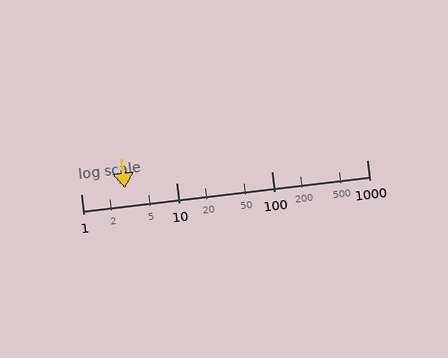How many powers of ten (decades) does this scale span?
The scale spans 3 decades, from 1 to 1000.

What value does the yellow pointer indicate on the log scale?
The pointer indicates approximately 2.9.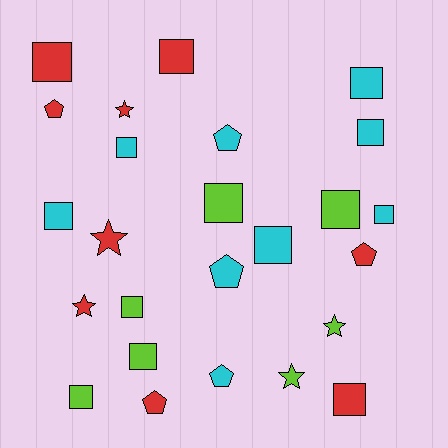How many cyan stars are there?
There are no cyan stars.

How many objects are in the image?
There are 25 objects.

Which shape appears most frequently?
Square, with 14 objects.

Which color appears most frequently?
Cyan, with 9 objects.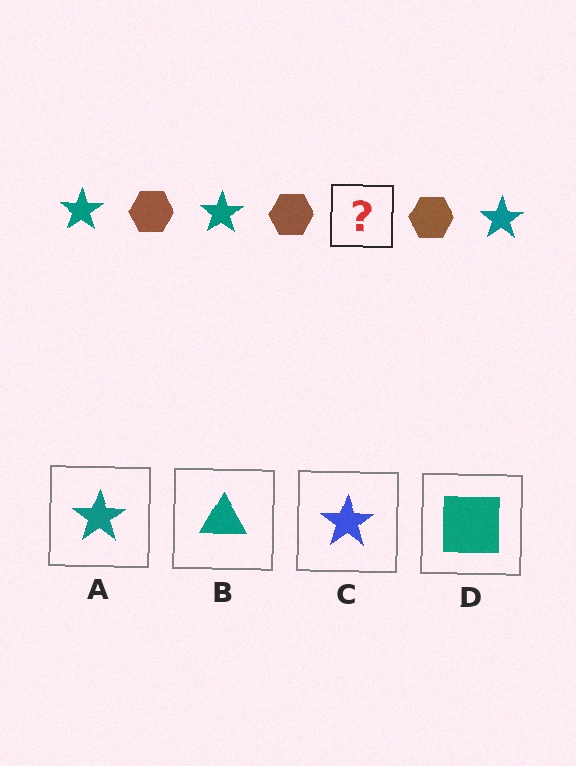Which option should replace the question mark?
Option A.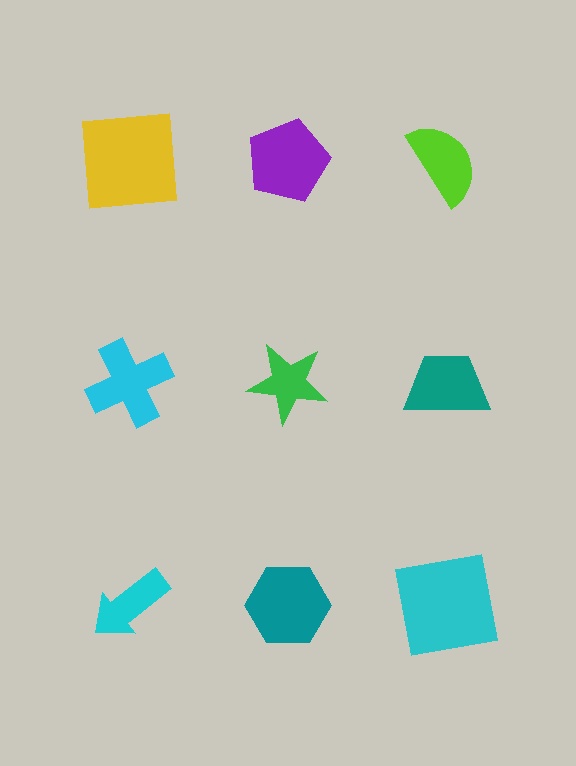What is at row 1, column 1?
A yellow square.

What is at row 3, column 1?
A cyan arrow.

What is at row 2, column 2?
A green star.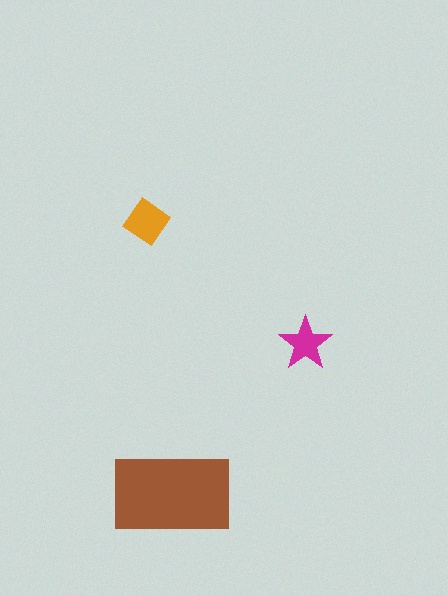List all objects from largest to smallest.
The brown rectangle, the orange diamond, the magenta star.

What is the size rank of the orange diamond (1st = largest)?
2nd.